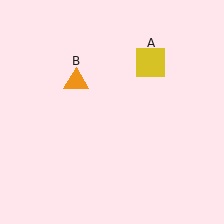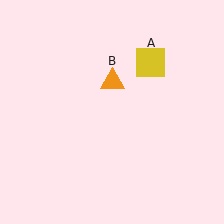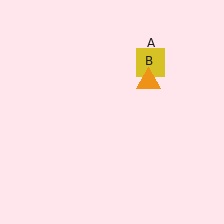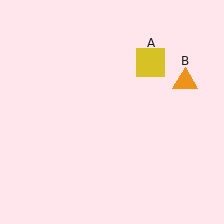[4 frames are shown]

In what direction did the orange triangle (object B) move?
The orange triangle (object B) moved right.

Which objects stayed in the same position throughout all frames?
Yellow square (object A) remained stationary.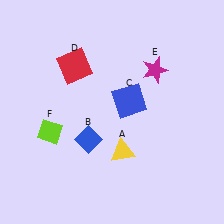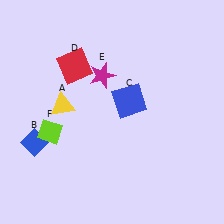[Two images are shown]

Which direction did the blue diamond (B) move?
The blue diamond (B) moved left.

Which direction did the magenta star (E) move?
The magenta star (E) moved left.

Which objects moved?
The objects that moved are: the yellow triangle (A), the blue diamond (B), the magenta star (E).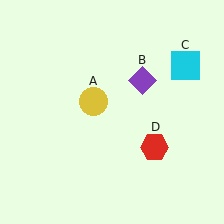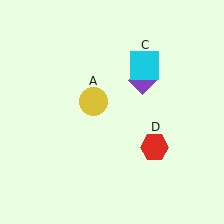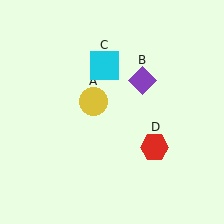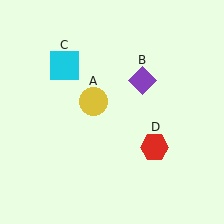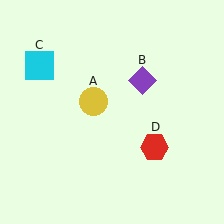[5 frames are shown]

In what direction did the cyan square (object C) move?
The cyan square (object C) moved left.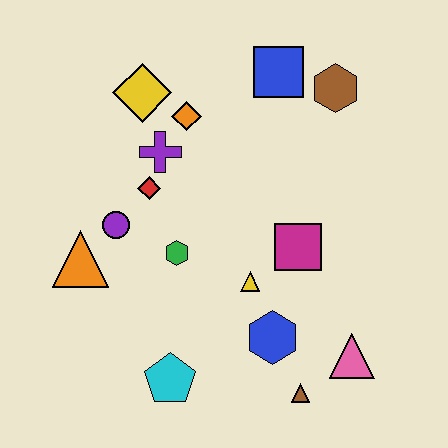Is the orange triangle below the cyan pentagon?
No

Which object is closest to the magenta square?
The yellow triangle is closest to the magenta square.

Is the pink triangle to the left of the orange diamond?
No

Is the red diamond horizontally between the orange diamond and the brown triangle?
No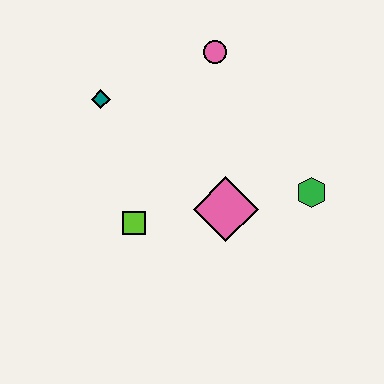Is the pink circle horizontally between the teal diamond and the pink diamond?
Yes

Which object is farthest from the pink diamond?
The teal diamond is farthest from the pink diamond.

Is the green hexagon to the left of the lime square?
No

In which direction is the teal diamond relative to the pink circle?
The teal diamond is to the left of the pink circle.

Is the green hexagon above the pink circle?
No